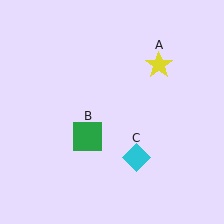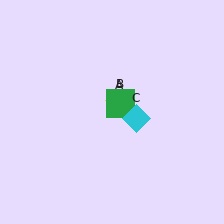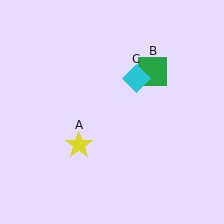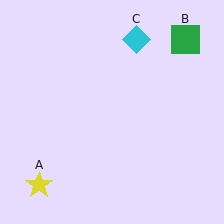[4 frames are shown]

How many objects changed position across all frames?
3 objects changed position: yellow star (object A), green square (object B), cyan diamond (object C).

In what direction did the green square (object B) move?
The green square (object B) moved up and to the right.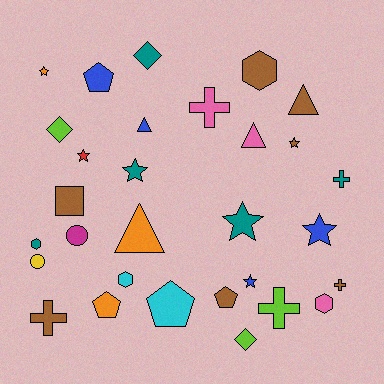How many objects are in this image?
There are 30 objects.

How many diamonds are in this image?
There are 3 diamonds.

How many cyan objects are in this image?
There are 2 cyan objects.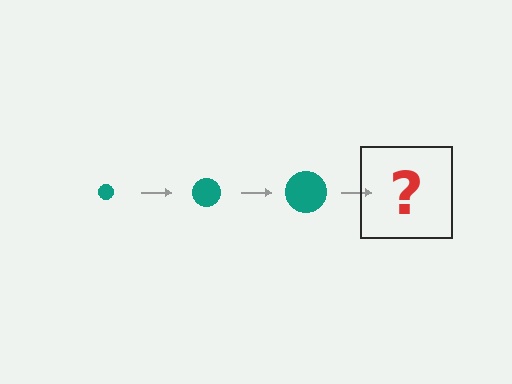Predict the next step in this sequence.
The next step is a teal circle, larger than the previous one.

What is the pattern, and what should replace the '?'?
The pattern is that the circle gets progressively larger each step. The '?' should be a teal circle, larger than the previous one.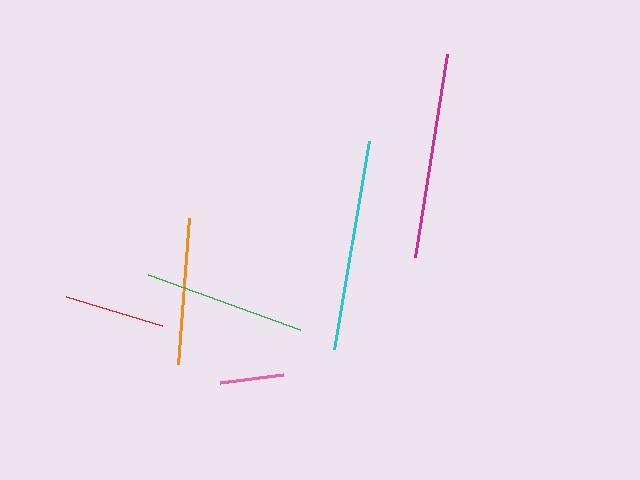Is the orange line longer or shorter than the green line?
The green line is longer than the orange line.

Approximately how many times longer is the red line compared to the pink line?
The red line is approximately 1.6 times the length of the pink line.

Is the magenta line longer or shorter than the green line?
The magenta line is longer than the green line.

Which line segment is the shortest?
The pink line is the shortest at approximately 63 pixels.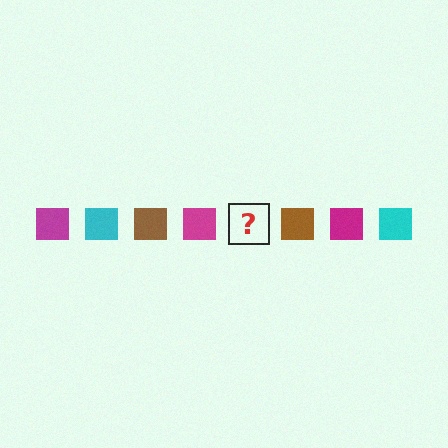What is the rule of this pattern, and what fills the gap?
The rule is that the pattern cycles through magenta, cyan, brown squares. The gap should be filled with a cyan square.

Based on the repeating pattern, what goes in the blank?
The blank should be a cyan square.